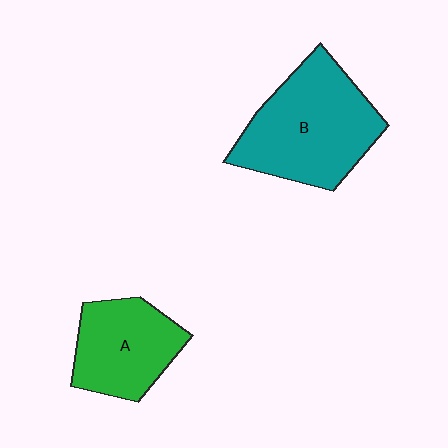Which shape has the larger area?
Shape B (teal).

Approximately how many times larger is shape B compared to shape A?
Approximately 1.5 times.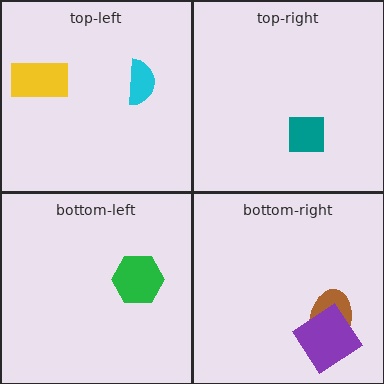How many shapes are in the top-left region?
2.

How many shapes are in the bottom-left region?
1.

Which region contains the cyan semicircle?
The top-left region.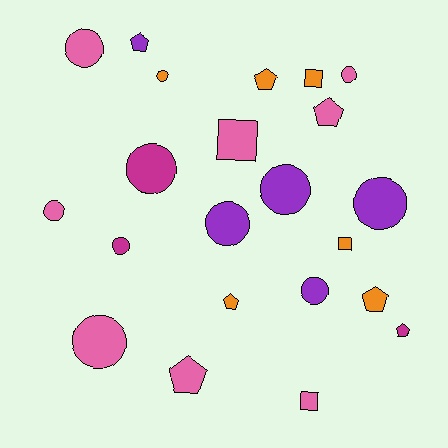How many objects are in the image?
There are 22 objects.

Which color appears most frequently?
Pink, with 8 objects.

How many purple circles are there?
There are 4 purple circles.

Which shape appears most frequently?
Circle, with 11 objects.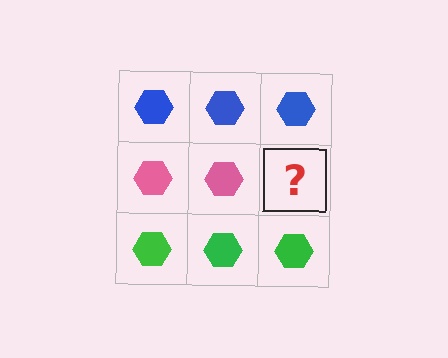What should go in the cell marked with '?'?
The missing cell should contain a pink hexagon.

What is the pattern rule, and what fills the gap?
The rule is that each row has a consistent color. The gap should be filled with a pink hexagon.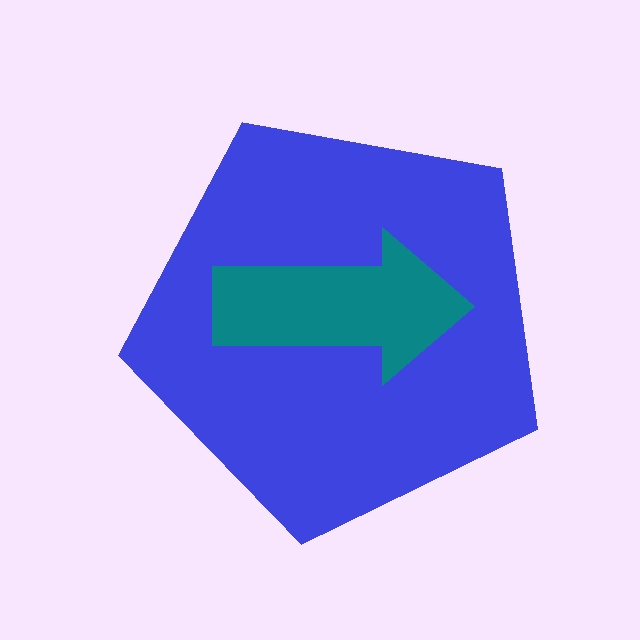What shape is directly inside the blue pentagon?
The teal arrow.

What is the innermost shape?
The teal arrow.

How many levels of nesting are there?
2.